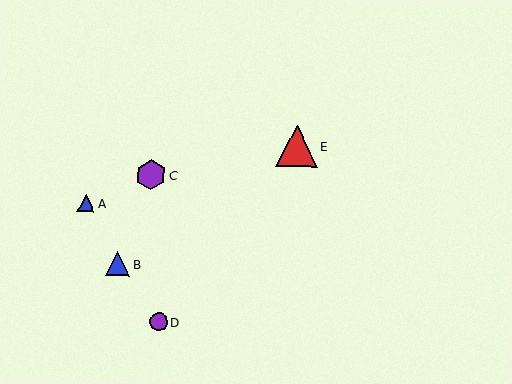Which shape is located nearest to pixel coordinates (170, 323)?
The purple circle (labeled D) at (158, 322) is nearest to that location.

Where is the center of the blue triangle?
The center of the blue triangle is at (118, 264).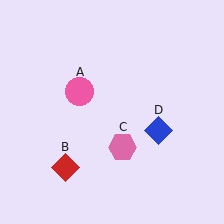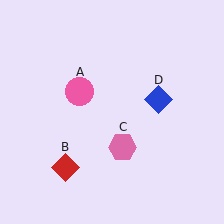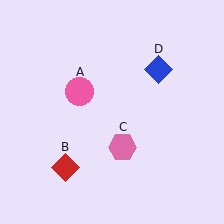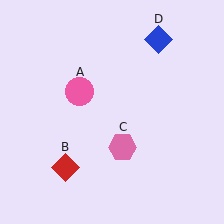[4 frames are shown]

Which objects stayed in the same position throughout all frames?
Pink circle (object A) and red diamond (object B) and pink hexagon (object C) remained stationary.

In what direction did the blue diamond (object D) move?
The blue diamond (object D) moved up.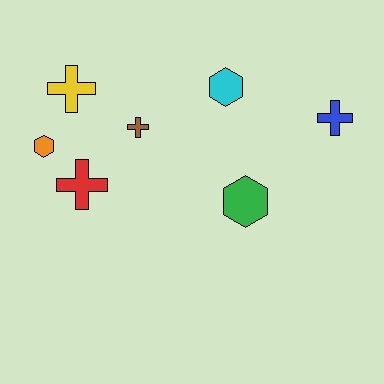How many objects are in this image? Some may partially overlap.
There are 7 objects.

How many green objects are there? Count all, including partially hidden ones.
There is 1 green object.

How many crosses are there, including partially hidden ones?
There are 4 crosses.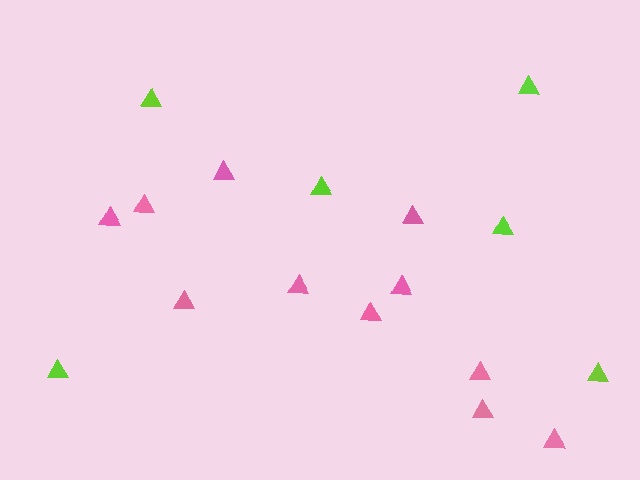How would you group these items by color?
There are 2 groups: one group of lime triangles (6) and one group of pink triangles (11).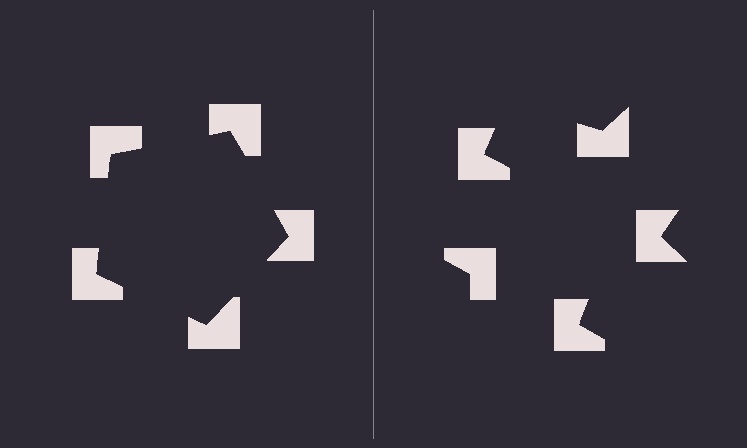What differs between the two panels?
The notched squares are positioned identically on both sides; only the wedge orientations differ. On the left they align to a pentagon; on the right they are misaligned.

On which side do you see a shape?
An illusory pentagon appears on the left side. On the right side the wedge cuts are rotated, so no coherent shape forms.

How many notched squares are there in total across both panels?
10 — 5 on each side.